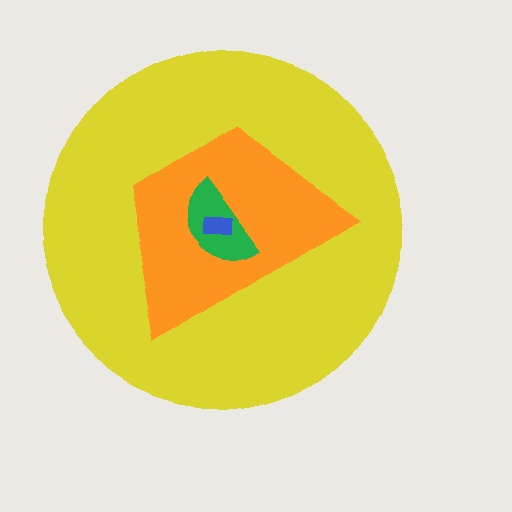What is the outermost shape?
The yellow circle.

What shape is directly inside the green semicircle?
The blue rectangle.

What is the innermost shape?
The blue rectangle.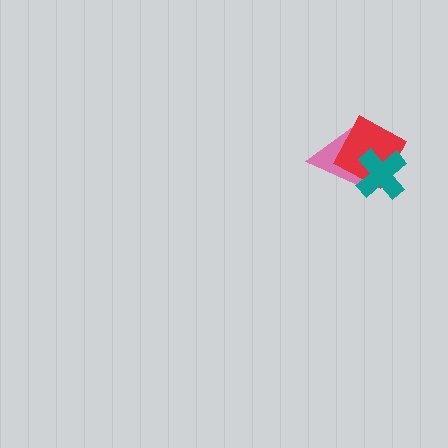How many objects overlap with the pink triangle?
2 objects overlap with the pink triangle.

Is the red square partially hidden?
Yes, it is partially covered by another shape.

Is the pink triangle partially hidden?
Yes, it is partially covered by another shape.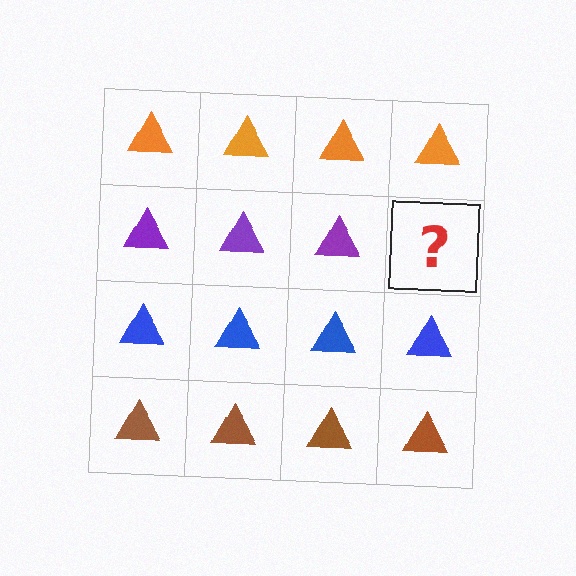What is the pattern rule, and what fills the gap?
The rule is that each row has a consistent color. The gap should be filled with a purple triangle.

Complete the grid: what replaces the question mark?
The question mark should be replaced with a purple triangle.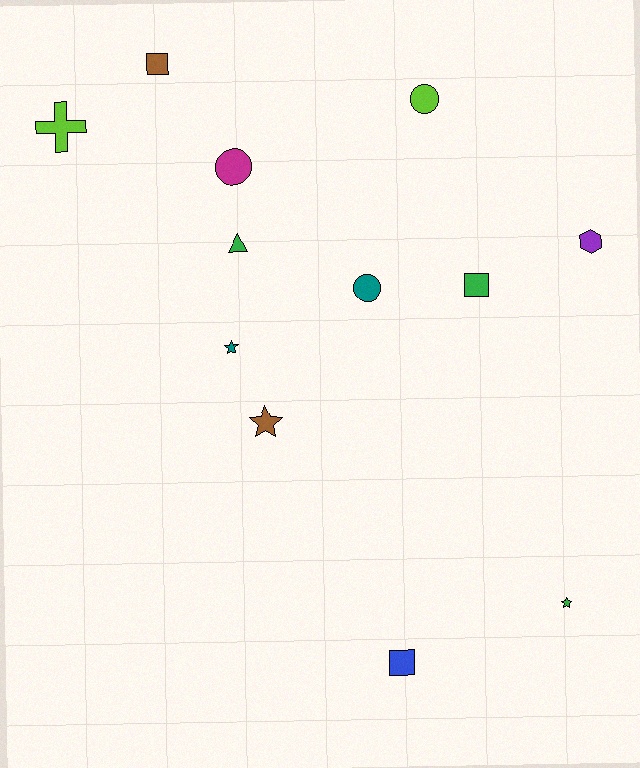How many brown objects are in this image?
There are 2 brown objects.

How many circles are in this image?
There are 3 circles.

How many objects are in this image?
There are 12 objects.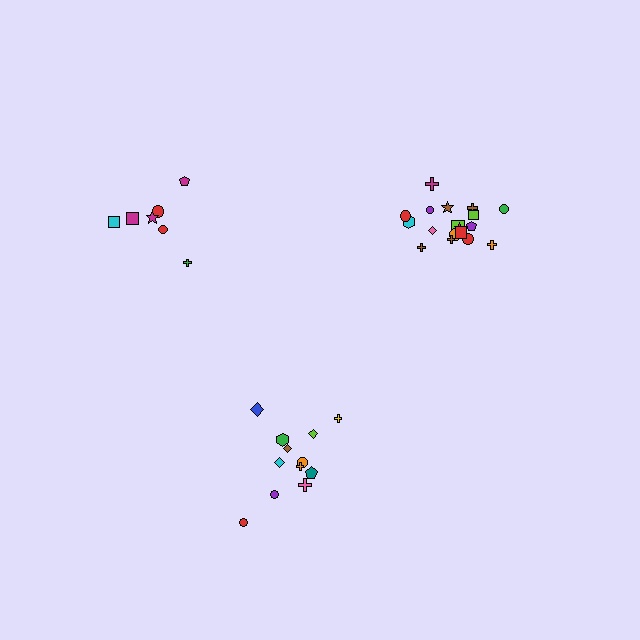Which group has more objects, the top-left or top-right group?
The top-right group.